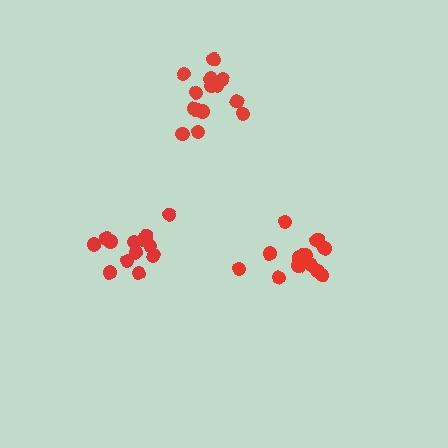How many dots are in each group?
Group 1: 14 dots, Group 2: 14 dots, Group 3: 14 dots (42 total).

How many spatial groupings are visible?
There are 3 spatial groupings.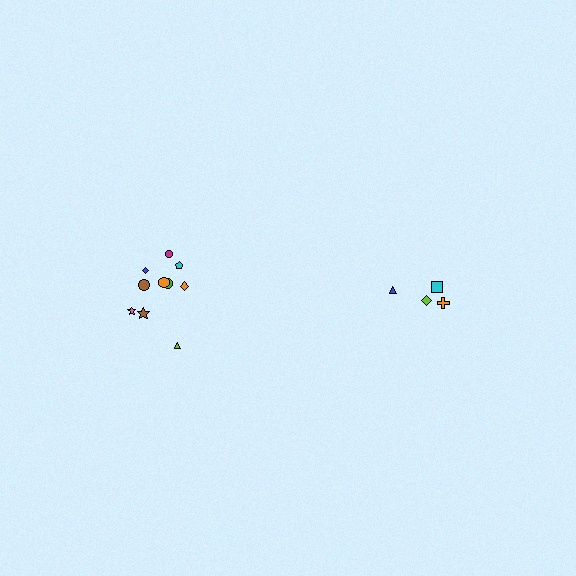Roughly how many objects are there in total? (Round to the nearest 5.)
Roughly 15 objects in total.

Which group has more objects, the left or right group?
The left group.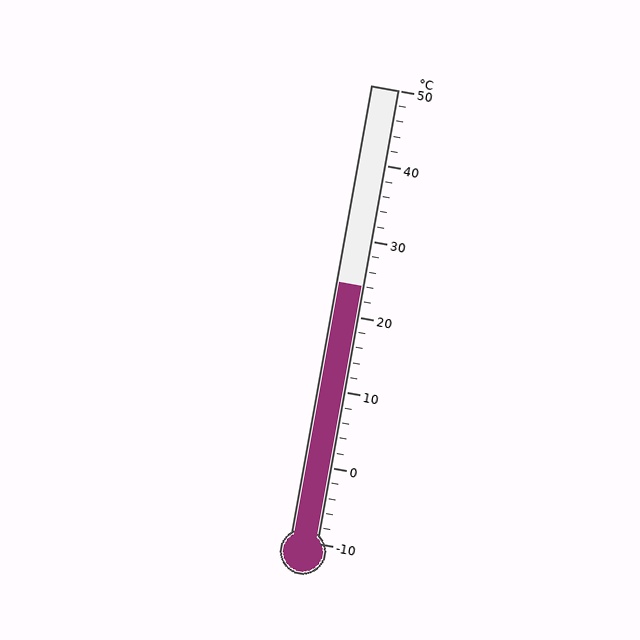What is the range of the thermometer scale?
The thermometer scale ranges from -10°C to 50°C.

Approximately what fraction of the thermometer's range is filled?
The thermometer is filled to approximately 55% of its range.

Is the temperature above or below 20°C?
The temperature is above 20°C.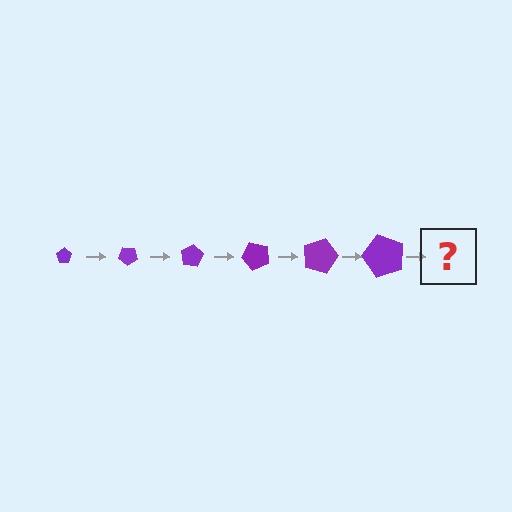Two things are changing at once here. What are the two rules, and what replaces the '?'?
The two rules are that the pentagon grows larger each step and it rotates 40 degrees each step. The '?' should be a pentagon, larger than the previous one and rotated 240 degrees from the start.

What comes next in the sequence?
The next element should be a pentagon, larger than the previous one and rotated 240 degrees from the start.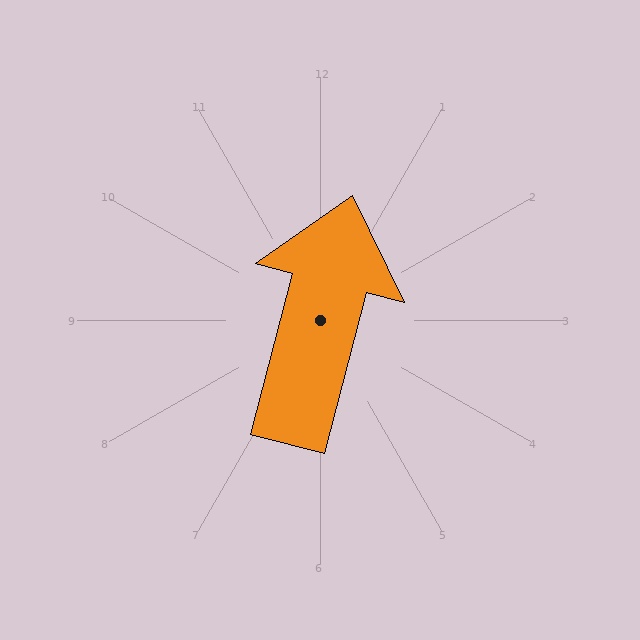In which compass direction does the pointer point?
North.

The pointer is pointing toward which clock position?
Roughly 12 o'clock.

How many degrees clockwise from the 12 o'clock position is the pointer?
Approximately 15 degrees.